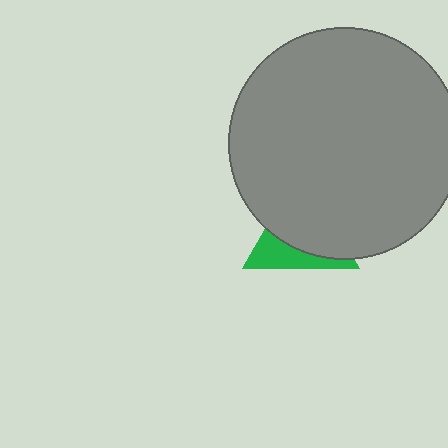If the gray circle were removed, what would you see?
You would see the complete green triangle.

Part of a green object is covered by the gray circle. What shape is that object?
It is a triangle.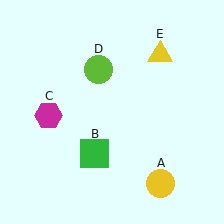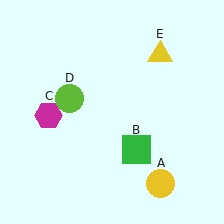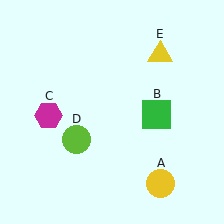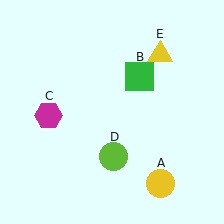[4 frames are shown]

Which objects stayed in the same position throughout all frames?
Yellow circle (object A) and magenta hexagon (object C) and yellow triangle (object E) remained stationary.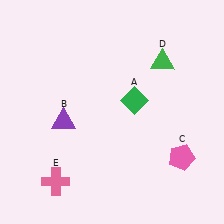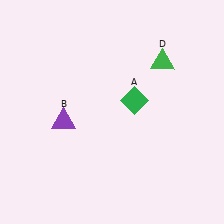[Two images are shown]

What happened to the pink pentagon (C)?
The pink pentagon (C) was removed in Image 2. It was in the bottom-right area of Image 1.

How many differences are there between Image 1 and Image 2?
There are 2 differences between the two images.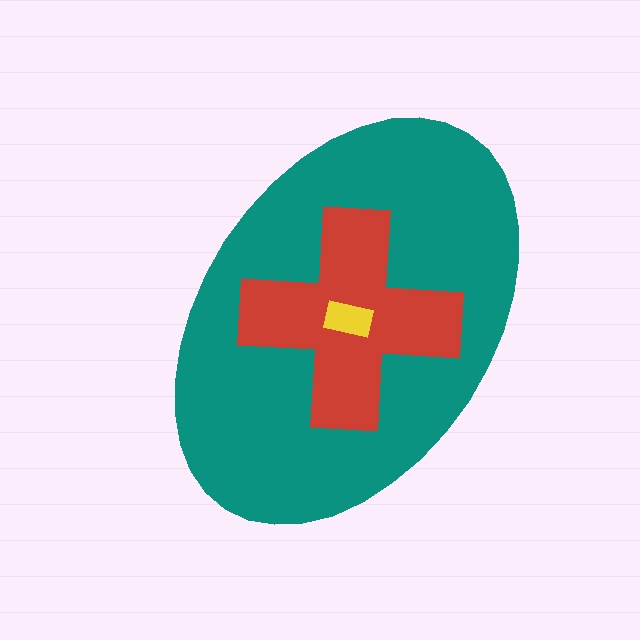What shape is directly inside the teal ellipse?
The red cross.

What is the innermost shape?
The yellow rectangle.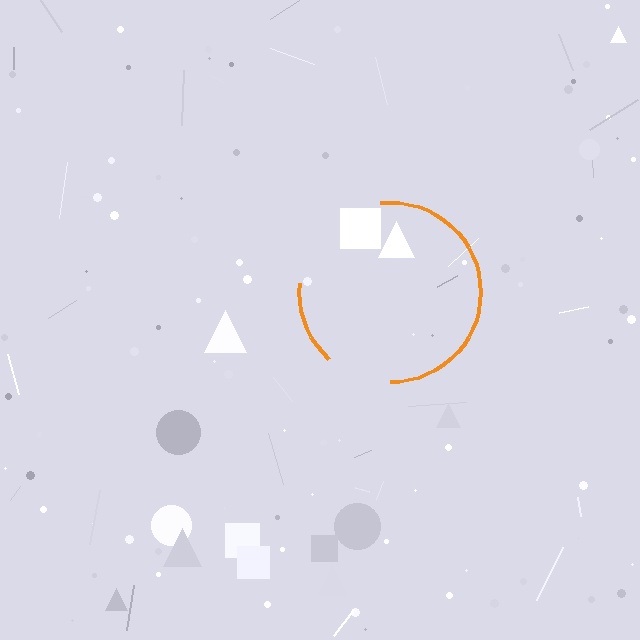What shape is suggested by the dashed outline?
The dashed outline suggests a circle.